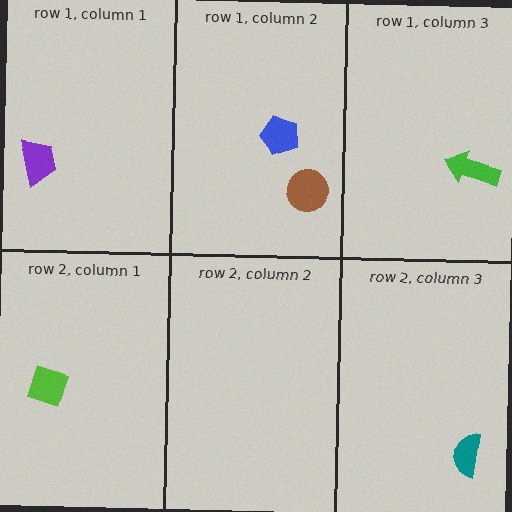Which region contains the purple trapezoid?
The row 1, column 1 region.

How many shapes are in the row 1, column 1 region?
1.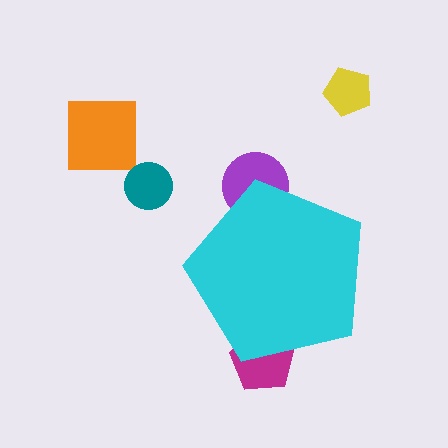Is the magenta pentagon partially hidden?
Yes, the magenta pentagon is partially hidden behind the cyan pentagon.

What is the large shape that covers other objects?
A cyan pentagon.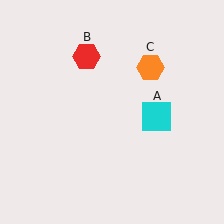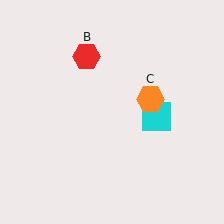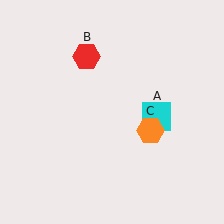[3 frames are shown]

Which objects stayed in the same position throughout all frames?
Cyan square (object A) and red hexagon (object B) remained stationary.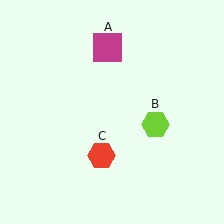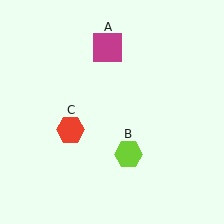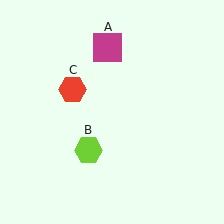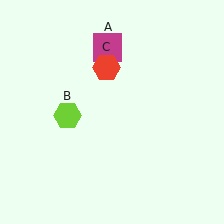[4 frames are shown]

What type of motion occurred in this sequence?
The lime hexagon (object B), red hexagon (object C) rotated clockwise around the center of the scene.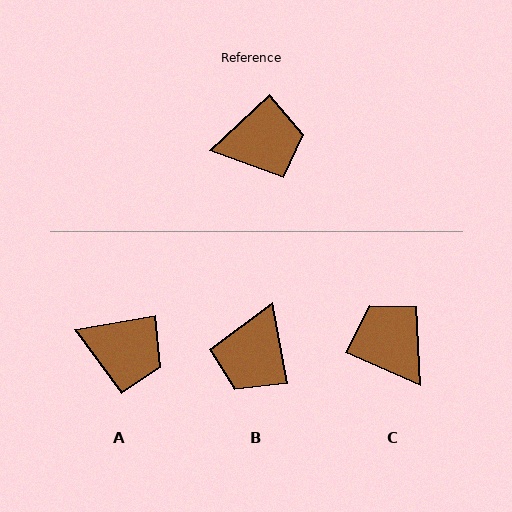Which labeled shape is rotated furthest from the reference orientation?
B, about 123 degrees away.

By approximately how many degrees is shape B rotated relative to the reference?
Approximately 123 degrees clockwise.